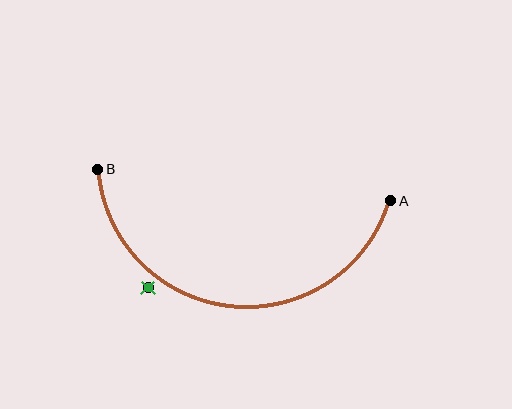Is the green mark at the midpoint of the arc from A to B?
No — the green mark does not lie on the arc at all. It sits slightly outside the curve.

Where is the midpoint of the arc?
The arc midpoint is the point on the curve farthest from the straight line joining A and B. It sits below that line.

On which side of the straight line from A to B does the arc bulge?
The arc bulges below the straight line connecting A and B.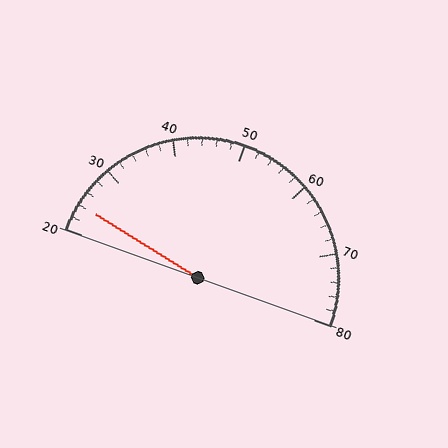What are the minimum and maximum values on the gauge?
The gauge ranges from 20 to 80.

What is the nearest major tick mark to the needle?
The nearest major tick mark is 20.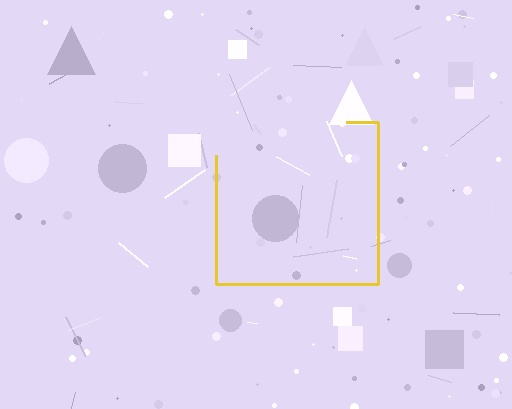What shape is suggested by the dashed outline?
The dashed outline suggests a square.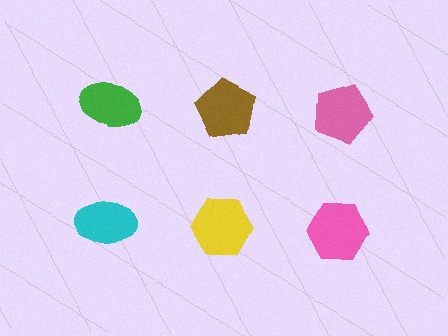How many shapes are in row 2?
3 shapes.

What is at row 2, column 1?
A cyan ellipse.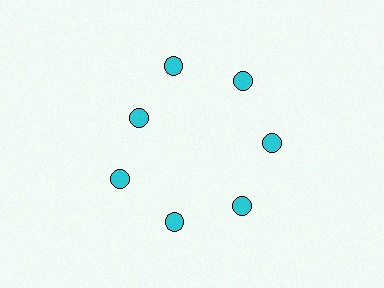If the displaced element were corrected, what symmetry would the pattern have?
It would have 7-fold rotational symmetry — the pattern would map onto itself every 51 degrees.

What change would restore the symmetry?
The symmetry would be restored by moving it outward, back onto the ring so that all 7 circles sit at equal angles and equal distance from the center.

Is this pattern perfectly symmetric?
No. The 7 cyan circles are arranged in a ring, but one element near the 10 o'clock position is pulled inward toward the center, breaking the 7-fold rotational symmetry.